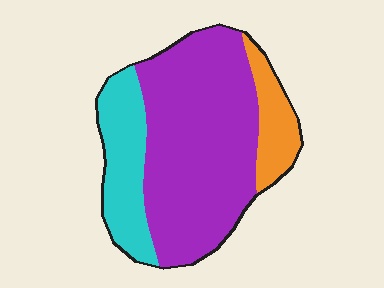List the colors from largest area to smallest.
From largest to smallest: purple, cyan, orange.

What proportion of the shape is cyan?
Cyan takes up about one fifth (1/5) of the shape.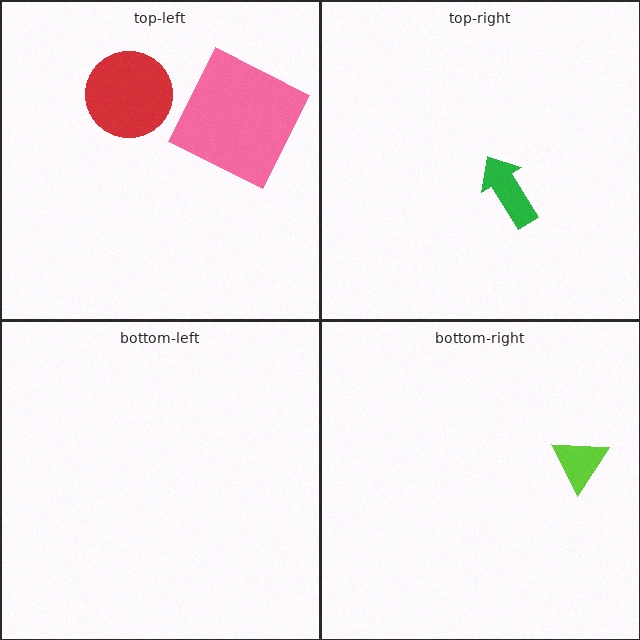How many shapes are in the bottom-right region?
1.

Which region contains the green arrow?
The top-right region.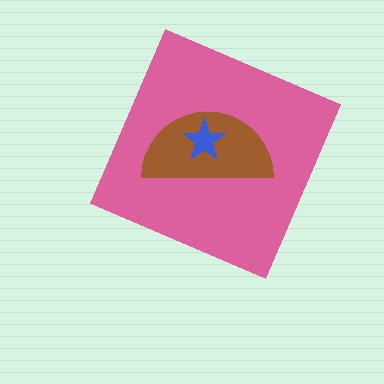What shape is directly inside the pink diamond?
The brown semicircle.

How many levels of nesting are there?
3.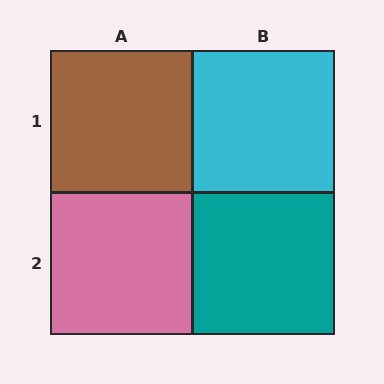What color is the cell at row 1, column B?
Cyan.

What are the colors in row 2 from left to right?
Pink, teal.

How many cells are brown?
1 cell is brown.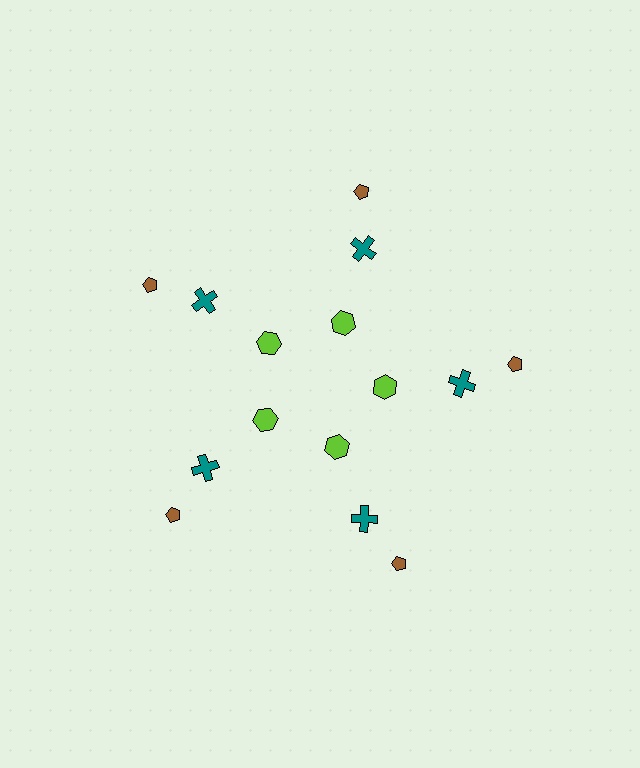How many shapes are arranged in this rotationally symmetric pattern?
There are 15 shapes, arranged in 5 groups of 3.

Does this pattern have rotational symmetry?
Yes, this pattern has 5-fold rotational symmetry. It looks the same after rotating 72 degrees around the center.